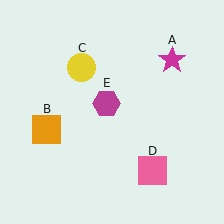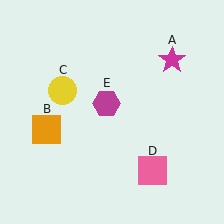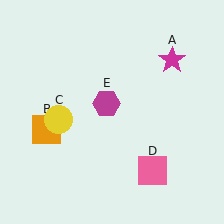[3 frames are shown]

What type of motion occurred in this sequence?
The yellow circle (object C) rotated counterclockwise around the center of the scene.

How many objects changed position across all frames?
1 object changed position: yellow circle (object C).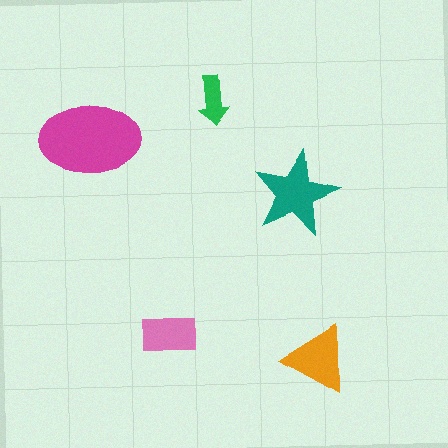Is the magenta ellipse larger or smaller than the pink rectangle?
Larger.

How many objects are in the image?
There are 5 objects in the image.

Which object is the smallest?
The green arrow.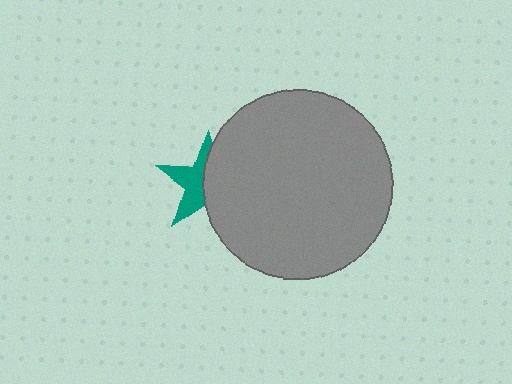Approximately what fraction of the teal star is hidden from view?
Roughly 52% of the teal star is hidden behind the gray circle.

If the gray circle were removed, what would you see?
You would see the complete teal star.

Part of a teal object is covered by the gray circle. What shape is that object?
It is a star.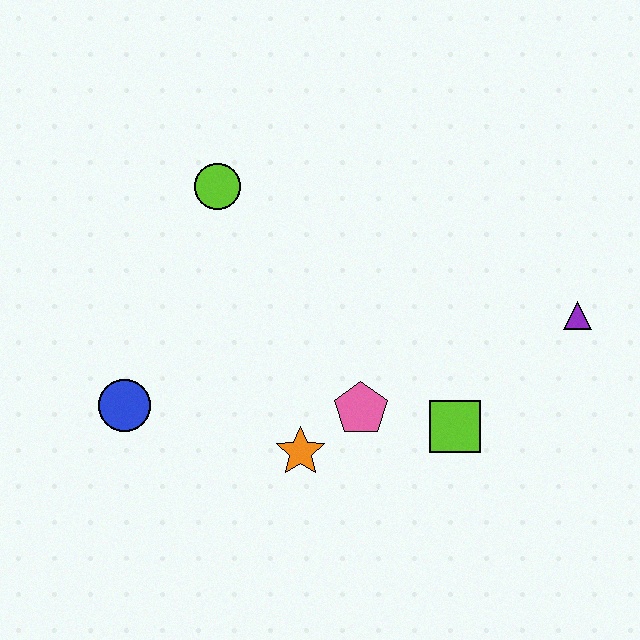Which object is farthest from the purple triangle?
The blue circle is farthest from the purple triangle.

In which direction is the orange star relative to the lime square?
The orange star is to the left of the lime square.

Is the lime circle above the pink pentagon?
Yes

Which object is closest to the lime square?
The pink pentagon is closest to the lime square.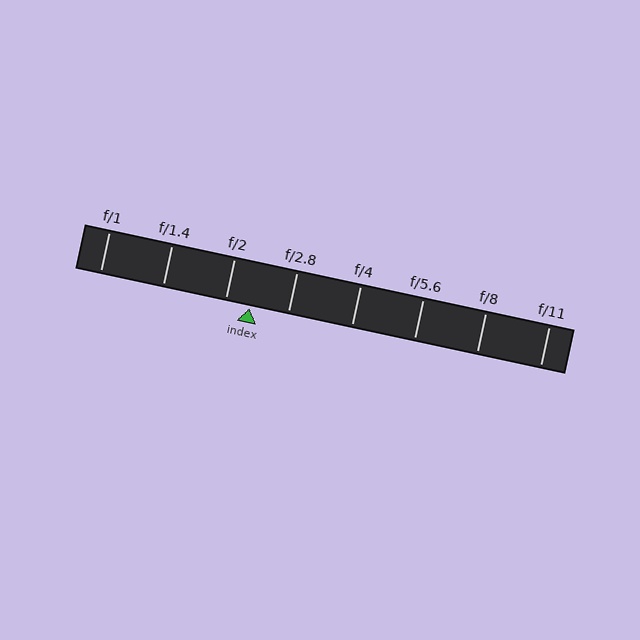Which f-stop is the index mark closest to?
The index mark is closest to f/2.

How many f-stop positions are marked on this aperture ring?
There are 8 f-stop positions marked.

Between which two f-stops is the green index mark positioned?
The index mark is between f/2 and f/2.8.